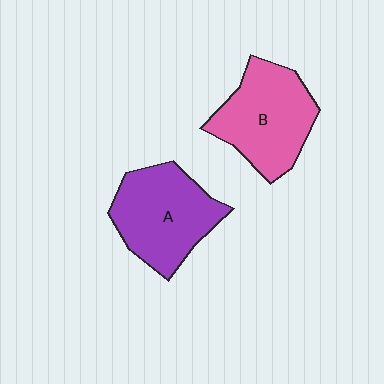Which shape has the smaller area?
Shape B (pink).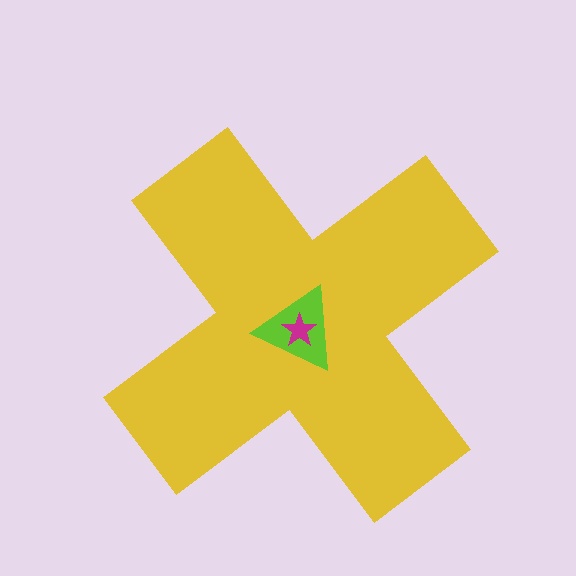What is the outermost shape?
The yellow cross.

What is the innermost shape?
The magenta star.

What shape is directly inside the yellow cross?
The lime triangle.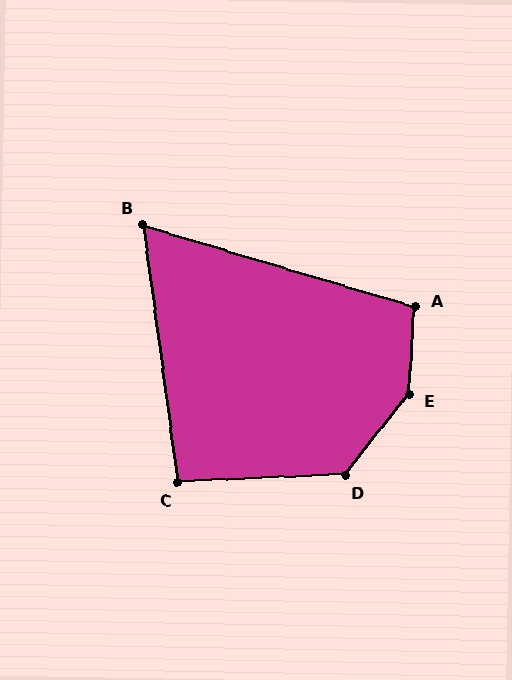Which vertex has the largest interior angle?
E, at approximately 146 degrees.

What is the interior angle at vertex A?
Approximately 103 degrees (obtuse).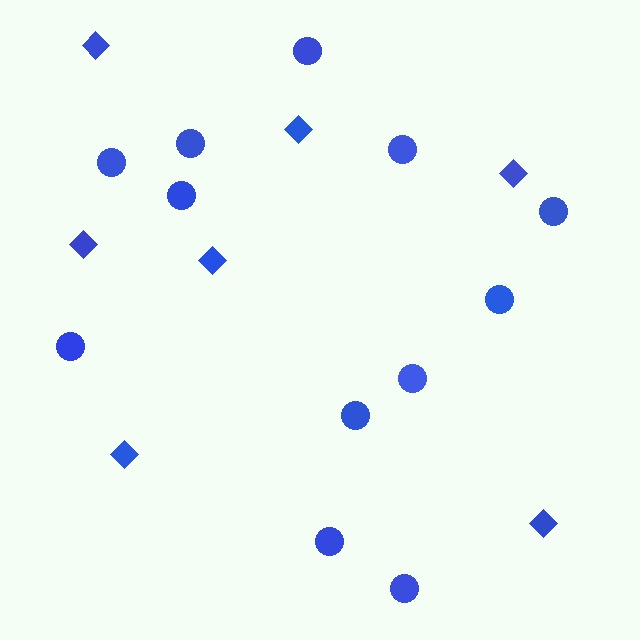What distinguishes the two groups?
There are 2 groups: one group of circles (12) and one group of diamonds (7).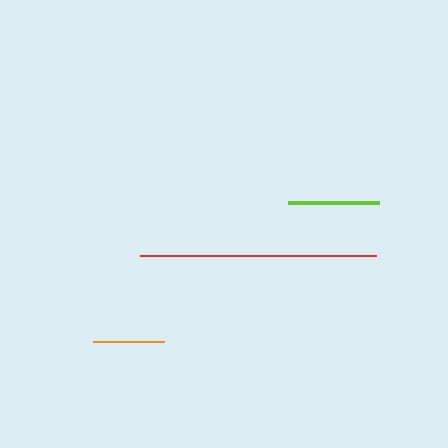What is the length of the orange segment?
The orange segment is approximately 70 pixels long.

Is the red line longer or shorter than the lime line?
The red line is longer than the lime line.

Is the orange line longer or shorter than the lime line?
The lime line is longer than the orange line.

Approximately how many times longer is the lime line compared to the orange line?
The lime line is approximately 1.3 times the length of the orange line.